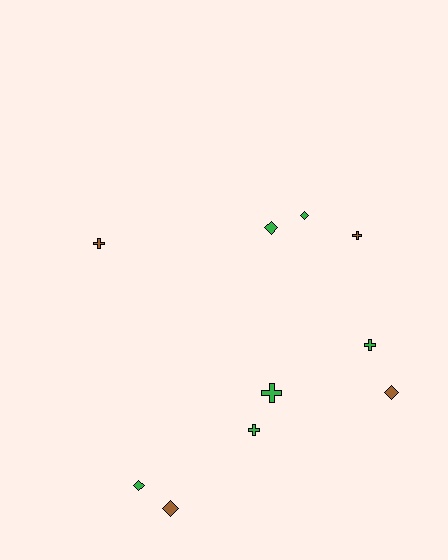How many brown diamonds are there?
There are 2 brown diamonds.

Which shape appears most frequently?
Cross, with 5 objects.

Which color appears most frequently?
Green, with 6 objects.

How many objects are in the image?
There are 10 objects.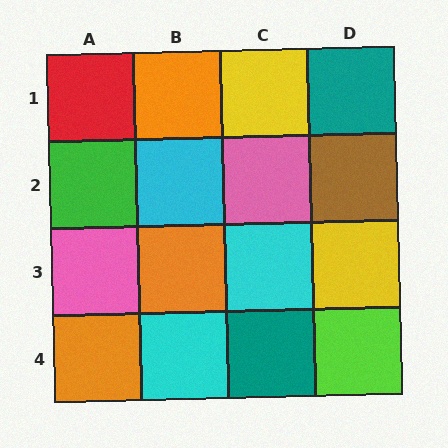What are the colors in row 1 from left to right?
Red, orange, yellow, teal.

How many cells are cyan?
3 cells are cyan.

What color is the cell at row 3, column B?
Orange.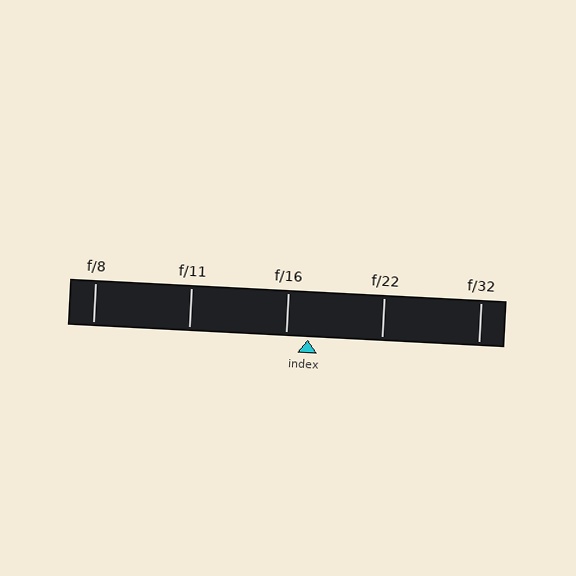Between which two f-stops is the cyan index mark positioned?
The index mark is between f/16 and f/22.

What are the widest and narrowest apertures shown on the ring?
The widest aperture shown is f/8 and the narrowest is f/32.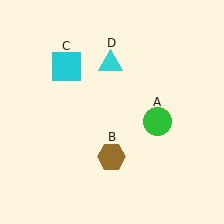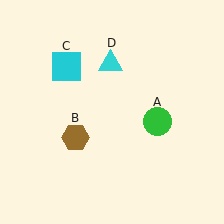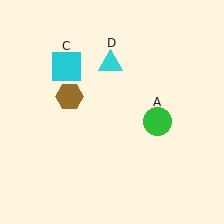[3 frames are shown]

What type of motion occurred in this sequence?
The brown hexagon (object B) rotated clockwise around the center of the scene.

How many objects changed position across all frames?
1 object changed position: brown hexagon (object B).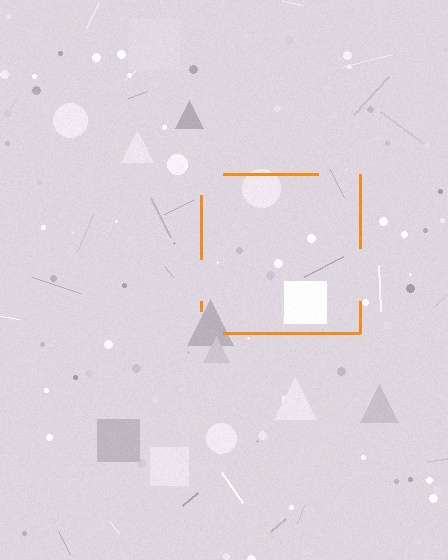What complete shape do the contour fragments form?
The contour fragments form a square.